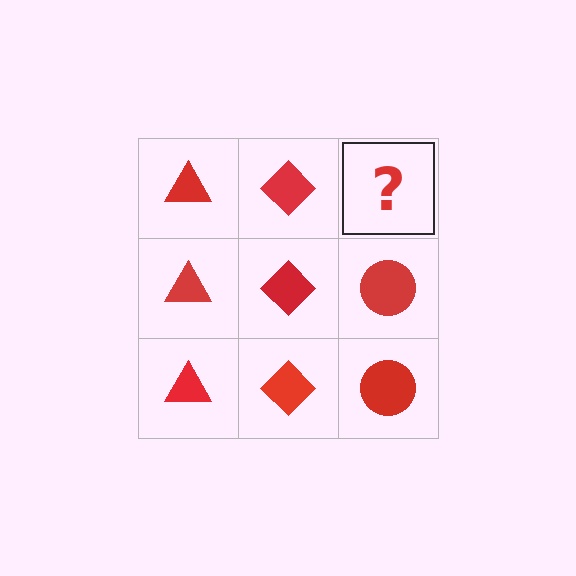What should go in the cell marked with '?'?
The missing cell should contain a red circle.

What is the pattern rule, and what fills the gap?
The rule is that each column has a consistent shape. The gap should be filled with a red circle.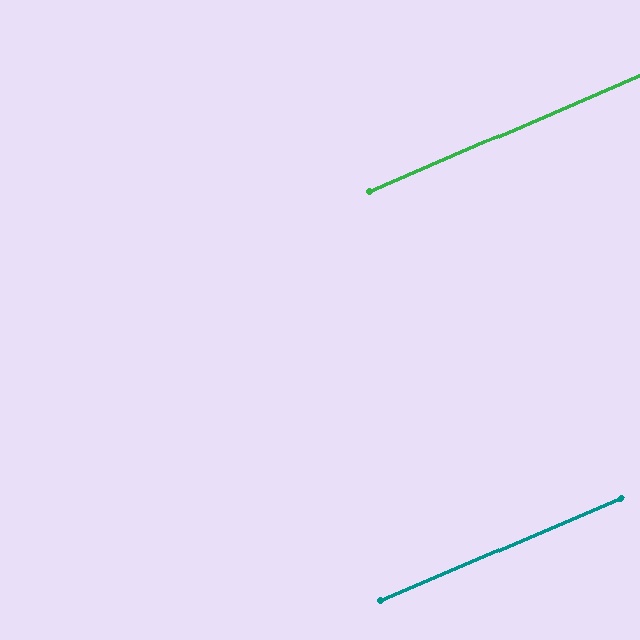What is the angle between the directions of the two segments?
Approximately 0 degrees.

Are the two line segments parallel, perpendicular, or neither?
Parallel — their directions differ by only 0.3°.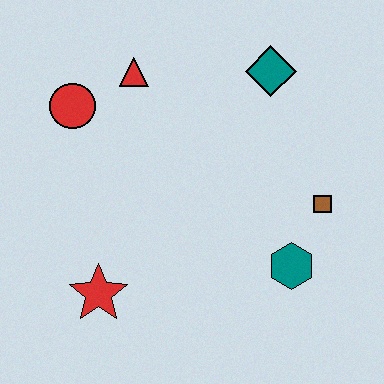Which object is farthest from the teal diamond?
The red star is farthest from the teal diamond.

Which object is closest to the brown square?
The teal hexagon is closest to the brown square.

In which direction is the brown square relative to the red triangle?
The brown square is to the right of the red triangle.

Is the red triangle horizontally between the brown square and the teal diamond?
No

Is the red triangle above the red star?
Yes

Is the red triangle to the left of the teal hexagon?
Yes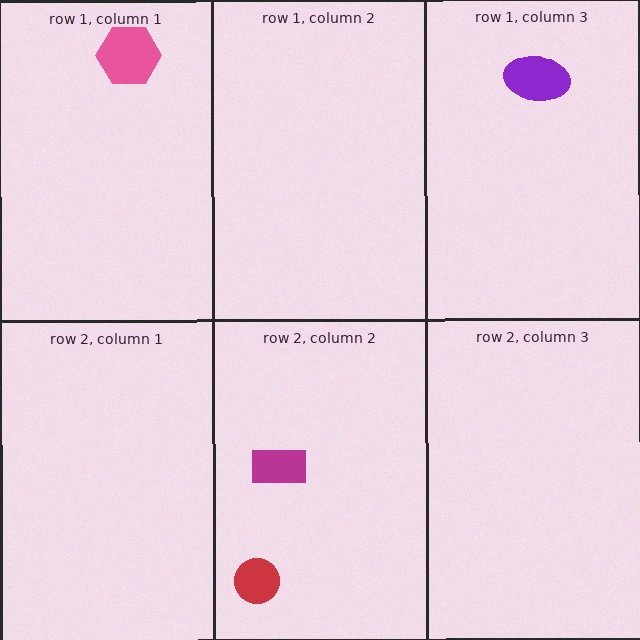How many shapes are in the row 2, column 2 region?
2.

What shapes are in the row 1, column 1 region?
The pink hexagon.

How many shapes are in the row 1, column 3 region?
1.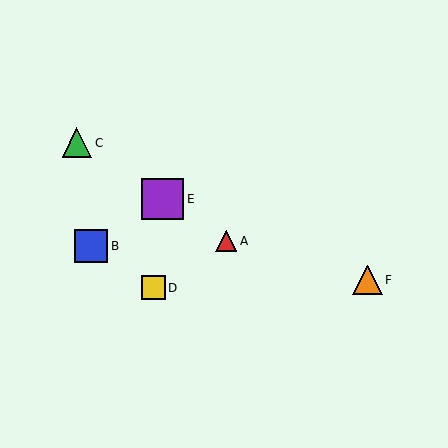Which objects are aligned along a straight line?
Objects A, C, E are aligned along a straight line.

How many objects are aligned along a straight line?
3 objects (A, C, E) are aligned along a straight line.